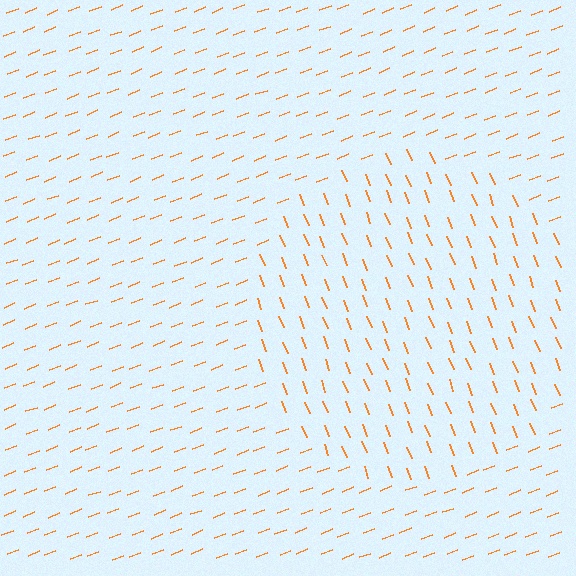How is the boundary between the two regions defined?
The boundary is defined purely by a change in line orientation (approximately 90 degrees difference). All lines are the same color and thickness.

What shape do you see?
I see a circle.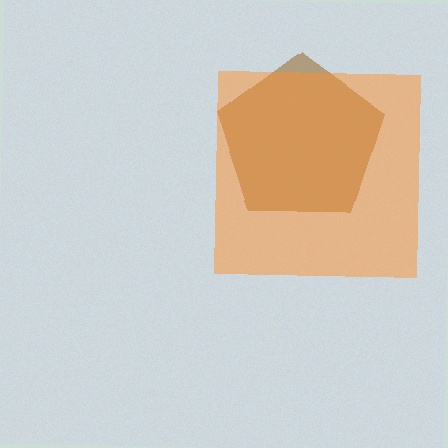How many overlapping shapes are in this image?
There are 2 overlapping shapes in the image.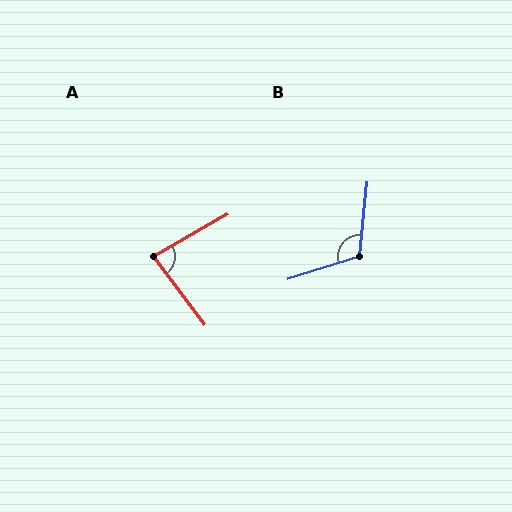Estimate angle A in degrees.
Approximately 83 degrees.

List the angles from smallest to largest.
A (83°), B (113°).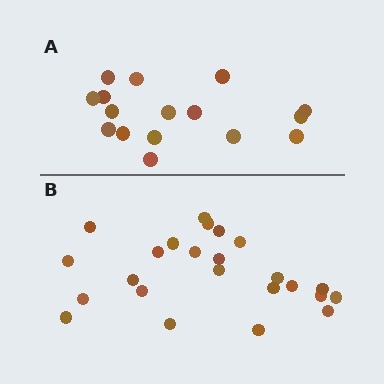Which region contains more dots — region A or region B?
Region B (the bottom region) has more dots.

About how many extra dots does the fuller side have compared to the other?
Region B has roughly 8 or so more dots than region A.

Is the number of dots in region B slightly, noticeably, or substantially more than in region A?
Region B has substantially more. The ratio is roughly 1.5 to 1.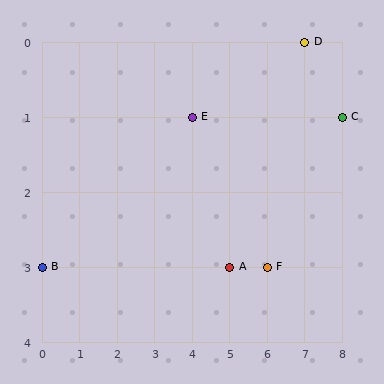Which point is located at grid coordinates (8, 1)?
Point C is at (8, 1).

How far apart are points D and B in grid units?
Points D and B are 7 columns and 3 rows apart (about 7.6 grid units diagonally).